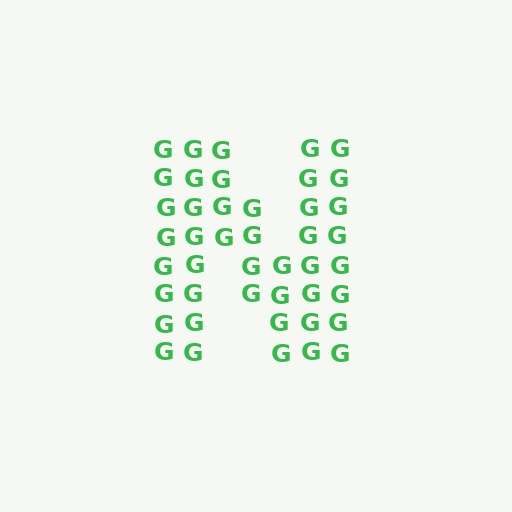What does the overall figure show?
The overall figure shows the letter N.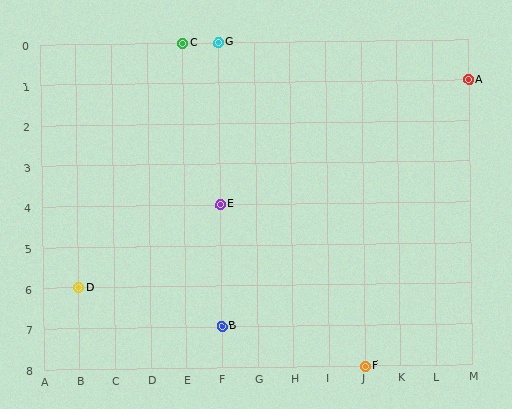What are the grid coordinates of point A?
Point A is at grid coordinates (M, 1).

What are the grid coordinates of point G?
Point G is at grid coordinates (F, 0).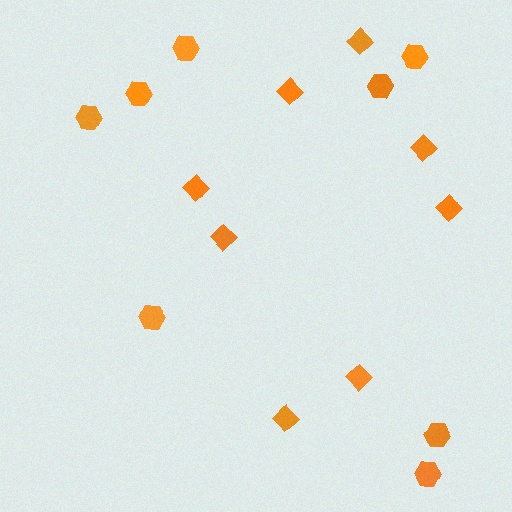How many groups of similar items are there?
There are 2 groups: one group of hexagons (8) and one group of diamonds (8).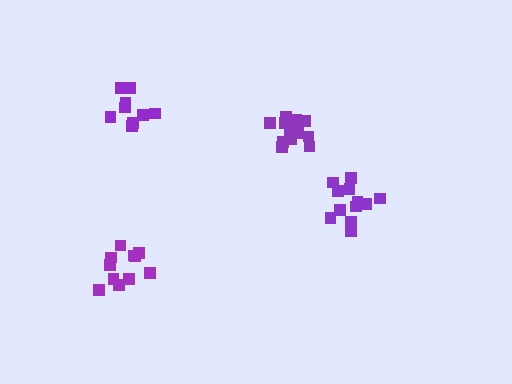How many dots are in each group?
Group 1: 9 dots, Group 2: 11 dots, Group 3: 13 dots, Group 4: 13 dots (46 total).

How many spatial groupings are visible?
There are 4 spatial groupings.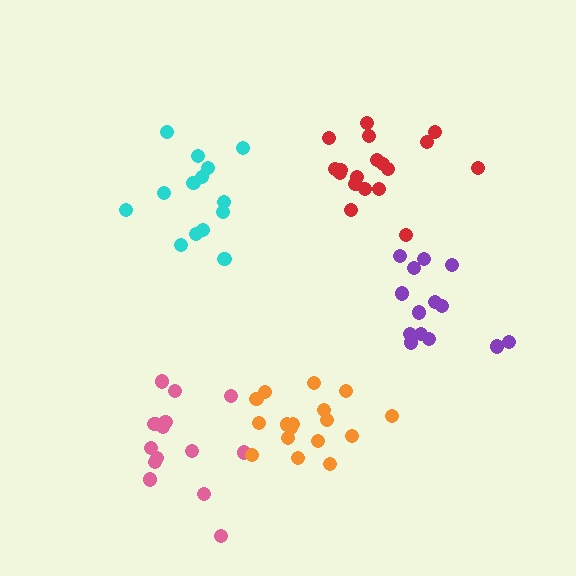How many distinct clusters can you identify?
There are 5 distinct clusters.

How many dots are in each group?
Group 1: 15 dots, Group 2: 18 dots, Group 3: 15 dots, Group 4: 17 dots, Group 5: 14 dots (79 total).